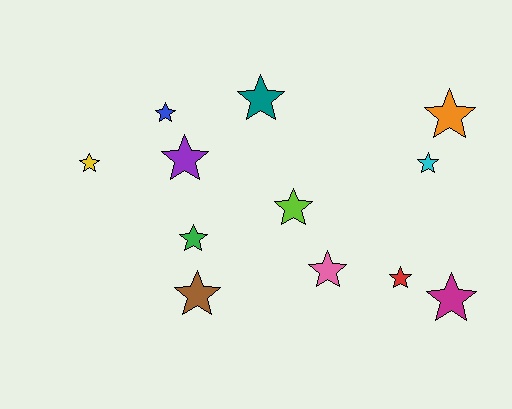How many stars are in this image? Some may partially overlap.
There are 12 stars.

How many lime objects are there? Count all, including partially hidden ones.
There is 1 lime object.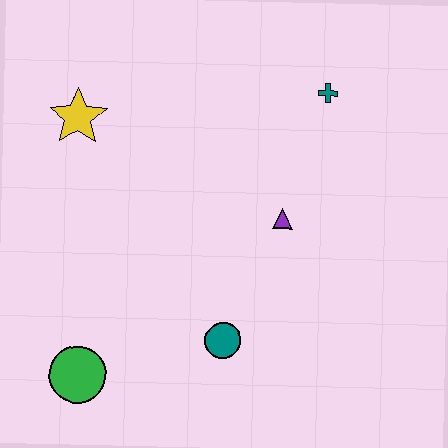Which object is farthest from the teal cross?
The green circle is farthest from the teal cross.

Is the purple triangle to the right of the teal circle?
Yes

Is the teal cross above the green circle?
Yes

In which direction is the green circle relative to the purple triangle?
The green circle is to the left of the purple triangle.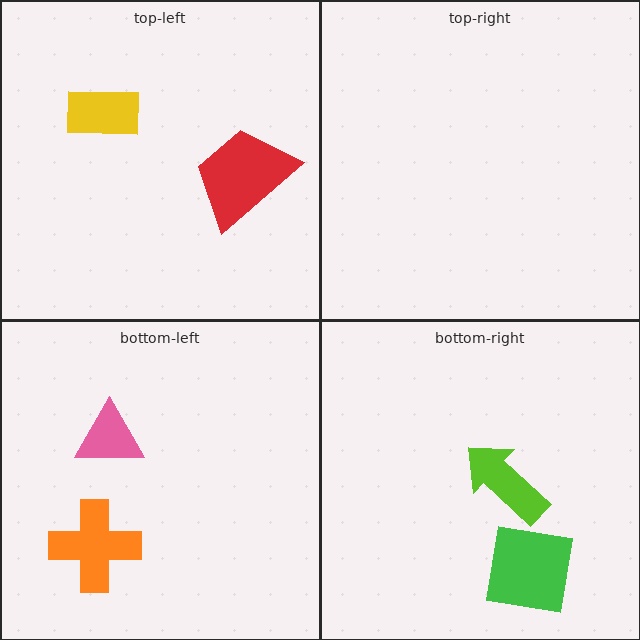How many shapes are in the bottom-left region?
2.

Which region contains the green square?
The bottom-right region.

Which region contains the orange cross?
The bottom-left region.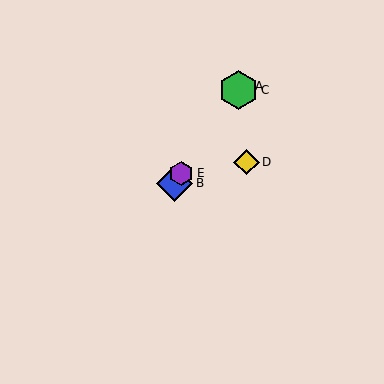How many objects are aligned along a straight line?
4 objects (A, B, C, E) are aligned along a straight line.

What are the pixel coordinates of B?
Object B is at (175, 183).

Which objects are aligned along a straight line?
Objects A, B, C, E are aligned along a straight line.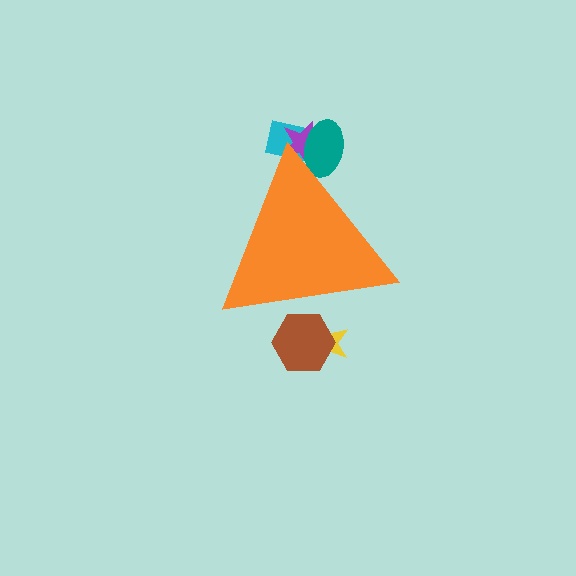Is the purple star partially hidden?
Yes, the purple star is partially hidden behind the orange triangle.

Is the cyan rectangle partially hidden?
Yes, the cyan rectangle is partially hidden behind the orange triangle.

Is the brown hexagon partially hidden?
Yes, the brown hexagon is partially hidden behind the orange triangle.